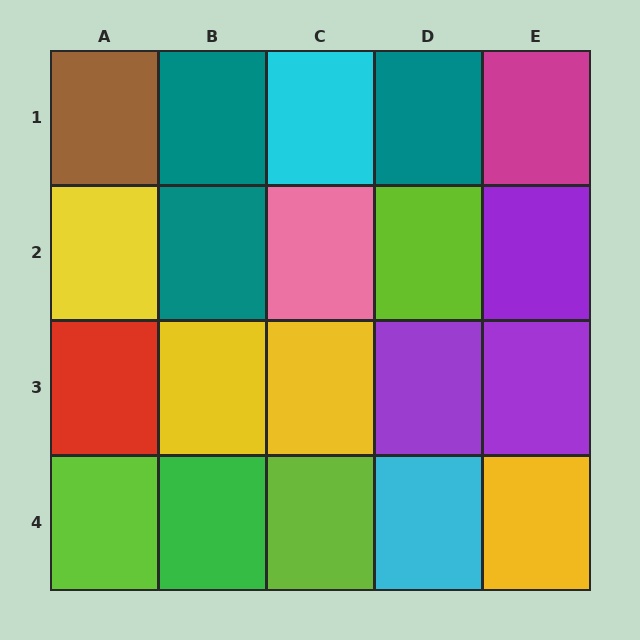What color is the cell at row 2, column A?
Yellow.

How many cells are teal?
3 cells are teal.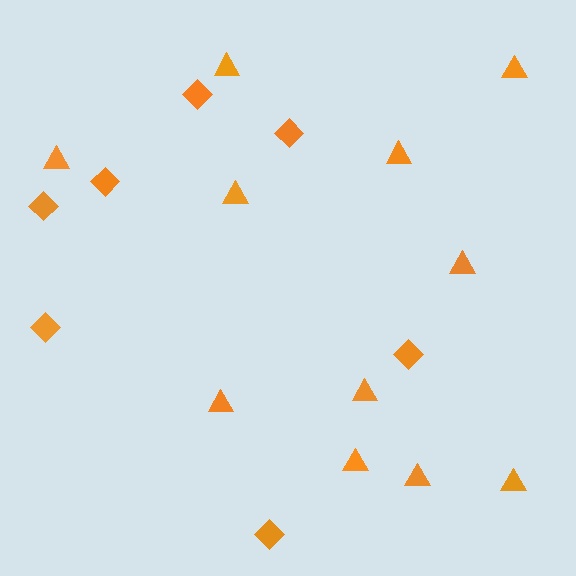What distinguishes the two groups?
There are 2 groups: one group of diamonds (7) and one group of triangles (11).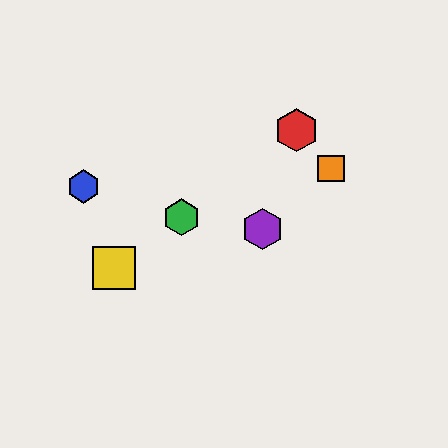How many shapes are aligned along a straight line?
3 shapes (the red hexagon, the green hexagon, the yellow square) are aligned along a straight line.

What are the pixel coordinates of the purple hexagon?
The purple hexagon is at (262, 229).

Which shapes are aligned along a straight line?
The red hexagon, the green hexagon, the yellow square are aligned along a straight line.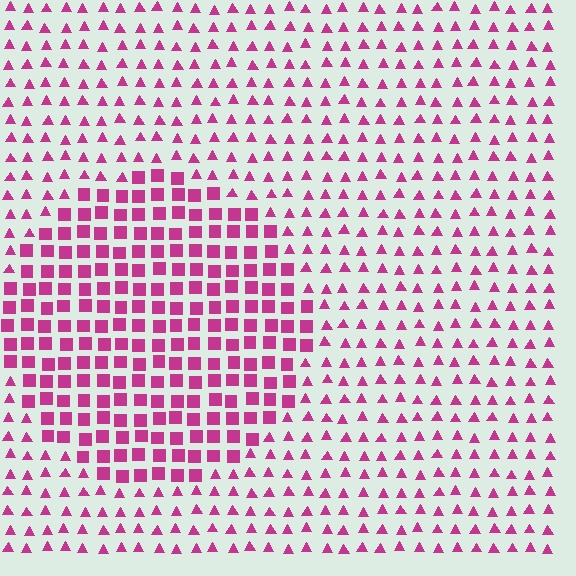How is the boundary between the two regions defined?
The boundary is defined by a change in element shape: squares inside vs. triangles outside. All elements share the same color and spacing.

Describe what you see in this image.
The image is filled with small magenta elements arranged in a uniform grid. A circle-shaped region contains squares, while the surrounding area contains triangles. The boundary is defined purely by the change in element shape.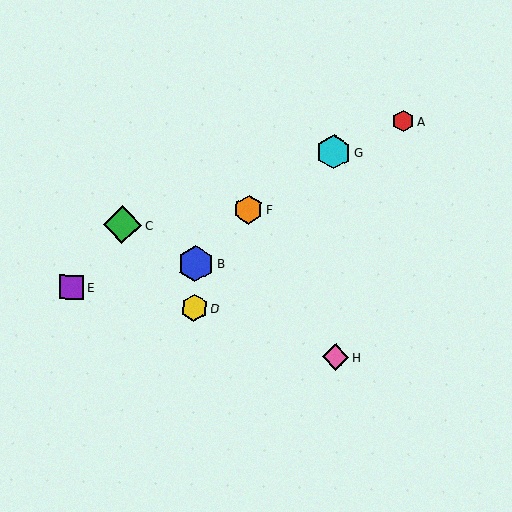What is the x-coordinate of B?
Object B is at x≈196.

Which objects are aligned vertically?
Objects B, D are aligned vertically.